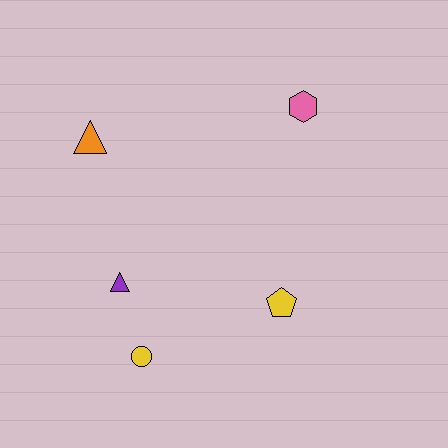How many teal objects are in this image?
There are no teal objects.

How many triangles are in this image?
There are 2 triangles.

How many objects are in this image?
There are 5 objects.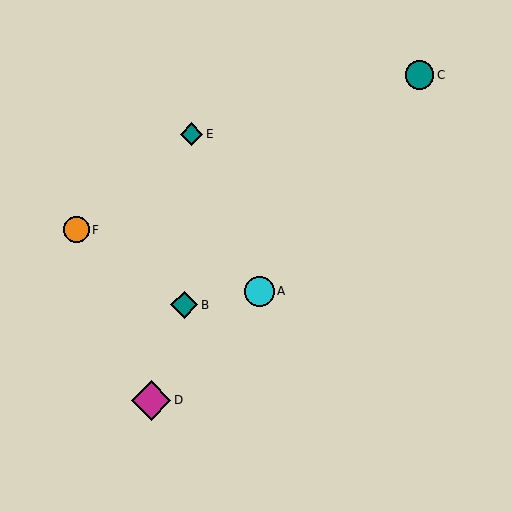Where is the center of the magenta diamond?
The center of the magenta diamond is at (151, 400).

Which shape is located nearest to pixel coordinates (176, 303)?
The teal diamond (labeled B) at (184, 305) is nearest to that location.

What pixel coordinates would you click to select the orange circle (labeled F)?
Click at (76, 230) to select the orange circle F.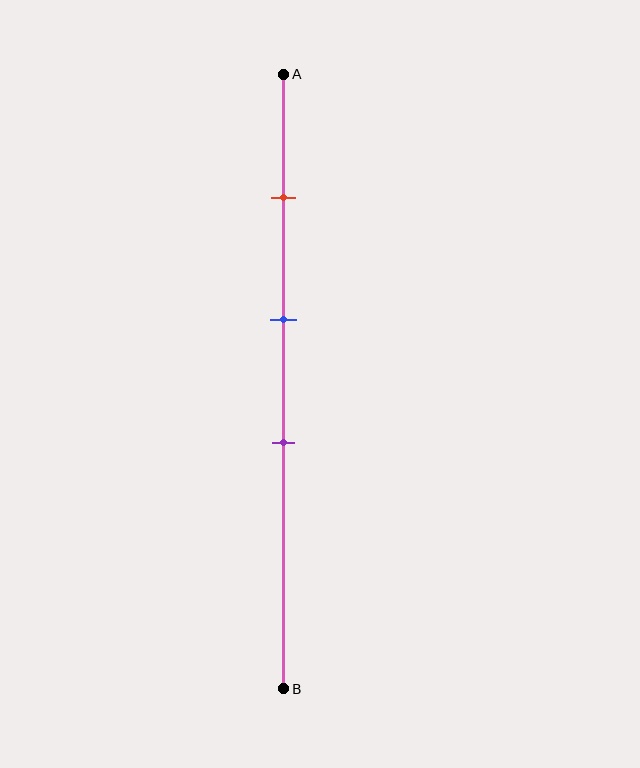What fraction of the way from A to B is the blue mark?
The blue mark is approximately 40% (0.4) of the way from A to B.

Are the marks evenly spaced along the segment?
Yes, the marks are approximately evenly spaced.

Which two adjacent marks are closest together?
The blue and purple marks are the closest adjacent pair.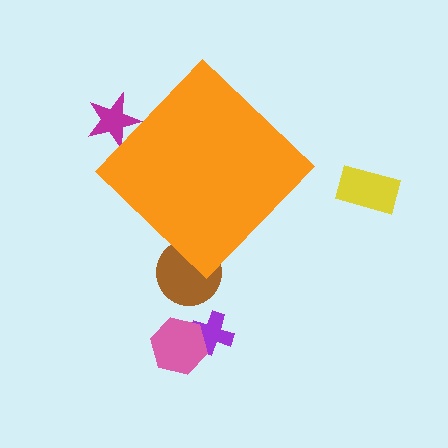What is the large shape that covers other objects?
An orange diamond.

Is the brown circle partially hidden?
Yes, the brown circle is partially hidden behind the orange diamond.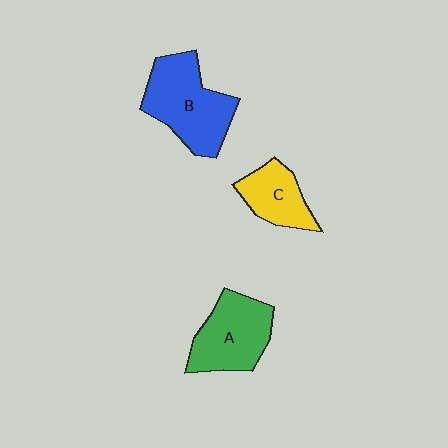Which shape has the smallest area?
Shape C (yellow).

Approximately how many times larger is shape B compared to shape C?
Approximately 1.7 times.